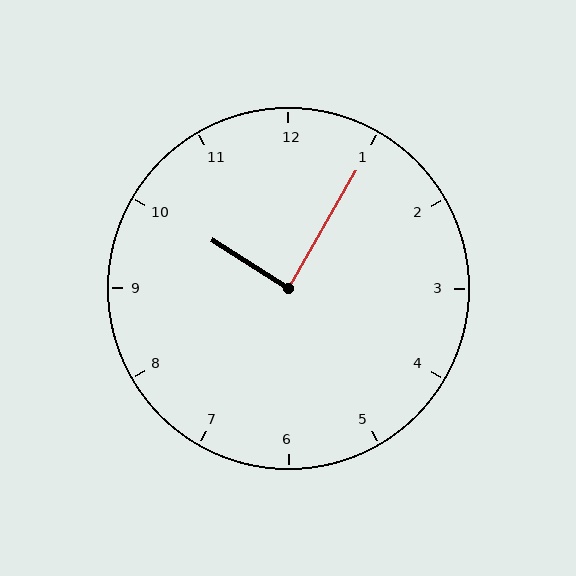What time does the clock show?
10:05.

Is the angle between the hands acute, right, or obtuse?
It is right.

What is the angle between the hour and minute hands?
Approximately 88 degrees.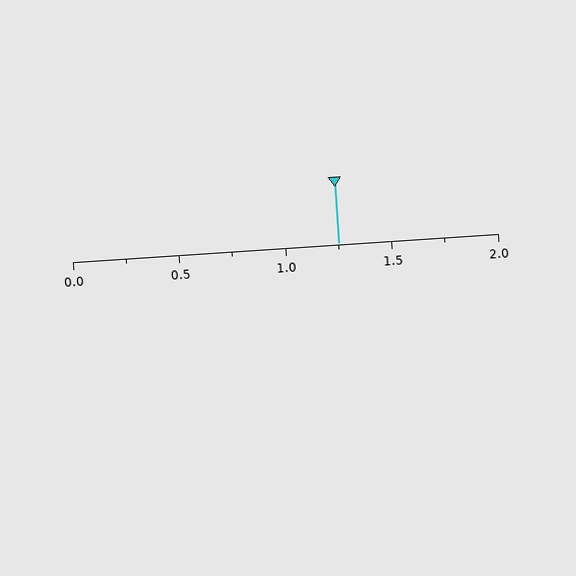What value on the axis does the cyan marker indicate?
The marker indicates approximately 1.25.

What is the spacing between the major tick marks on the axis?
The major ticks are spaced 0.5 apart.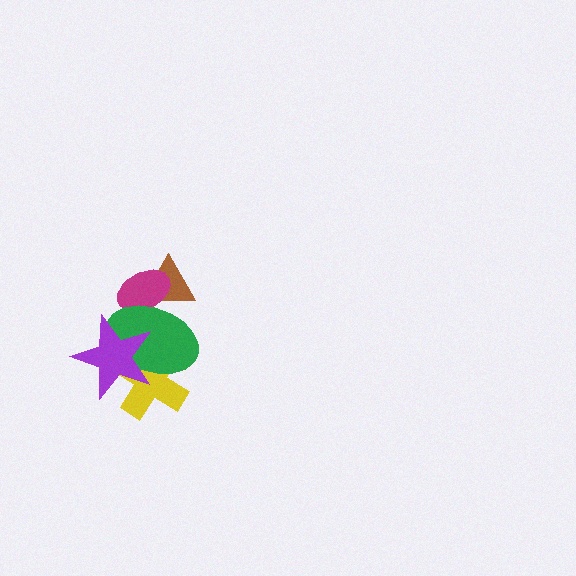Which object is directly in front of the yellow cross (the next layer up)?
The green ellipse is directly in front of the yellow cross.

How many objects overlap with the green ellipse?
4 objects overlap with the green ellipse.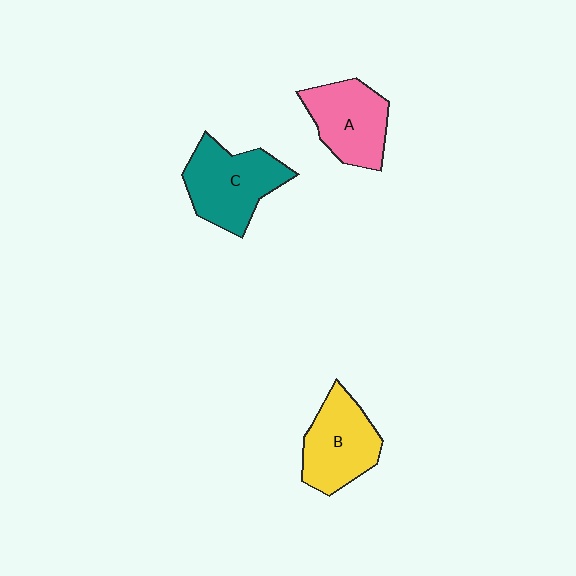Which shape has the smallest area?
Shape A (pink).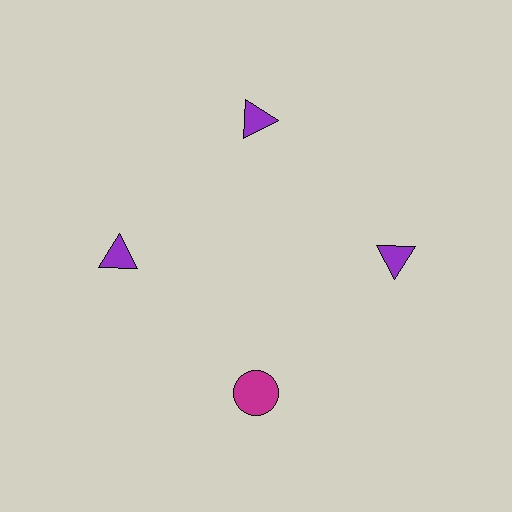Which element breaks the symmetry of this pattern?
The magenta circle at roughly the 6 o'clock position breaks the symmetry. All other shapes are purple triangles.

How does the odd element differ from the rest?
It differs in both color (magenta instead of purple) and shape (circle instead of triangle).